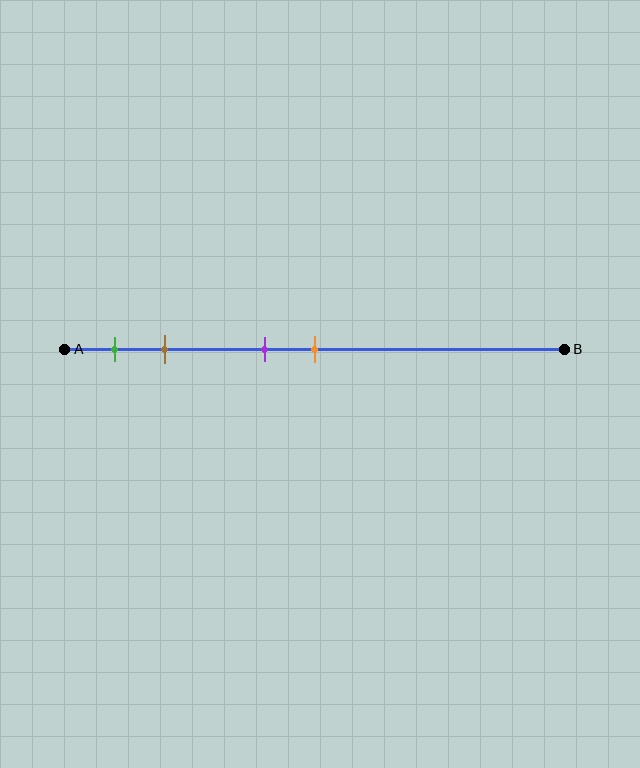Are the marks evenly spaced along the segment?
No, the marks are not evenly spaced.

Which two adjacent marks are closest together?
The purple and orange marks are the closest adjacent pair.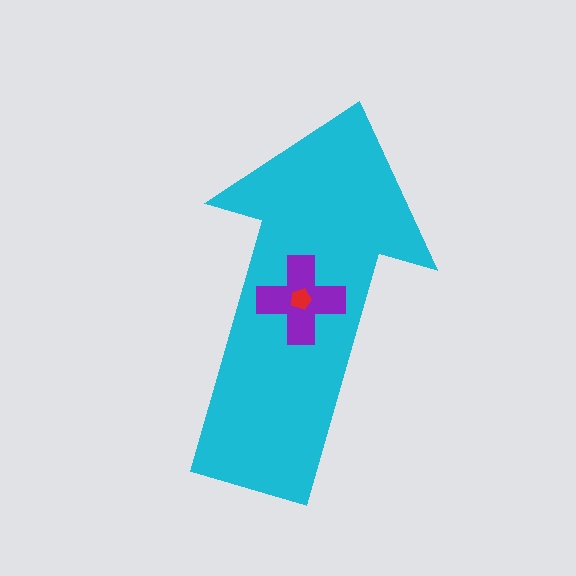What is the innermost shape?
The red pentagon.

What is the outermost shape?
The cyan arrow.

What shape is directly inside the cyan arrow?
The purple cross.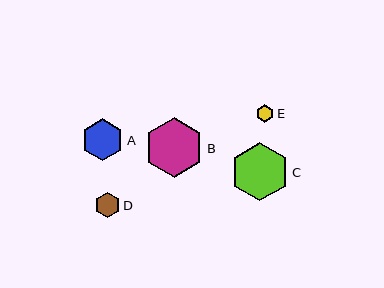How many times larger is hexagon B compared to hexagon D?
Hexagon B is approximately 2.3 times the size of hexagon D.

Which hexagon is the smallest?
Hexagon E is the smallest with a size of approximately 17 pixels.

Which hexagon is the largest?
Hexagon B is the largest with a size of approximately 59 pixels.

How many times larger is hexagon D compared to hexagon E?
Hexagon D is approximately 1.5 times the size of hexagon E.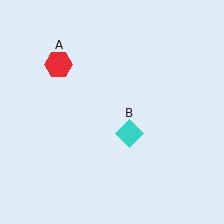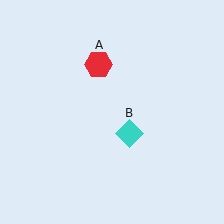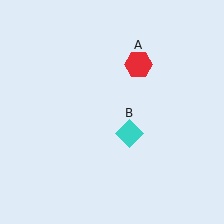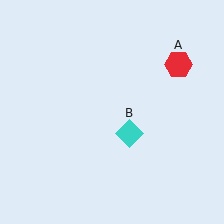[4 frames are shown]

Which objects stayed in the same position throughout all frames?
Cyan diamond (object B) remained stationary.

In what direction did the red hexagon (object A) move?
The red hexagon (object A) moved right.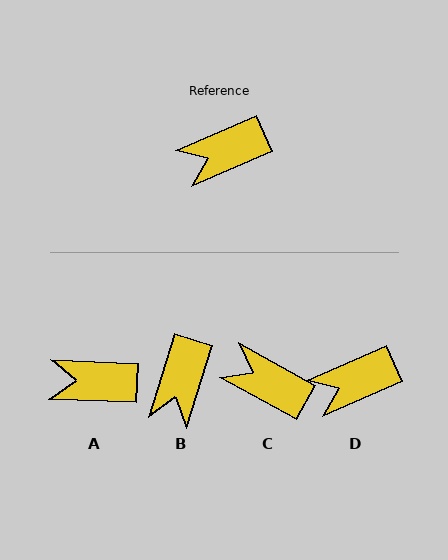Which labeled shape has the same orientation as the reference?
D.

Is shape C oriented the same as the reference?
No, it is off by about 53 degrees.